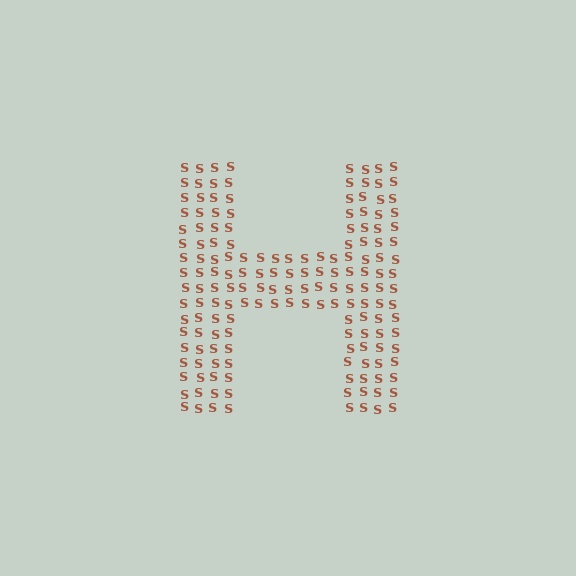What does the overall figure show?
The overall figure shows the letter H.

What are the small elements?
The small elements are letter S's.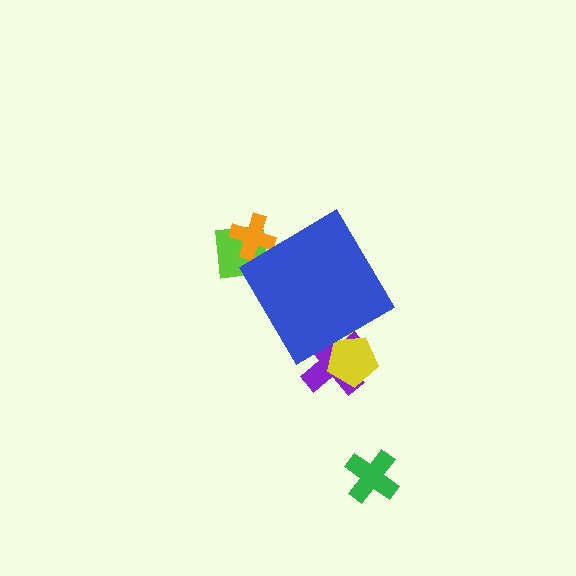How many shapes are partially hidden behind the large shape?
4 shapes are partially hidden.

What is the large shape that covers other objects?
A blue diamond.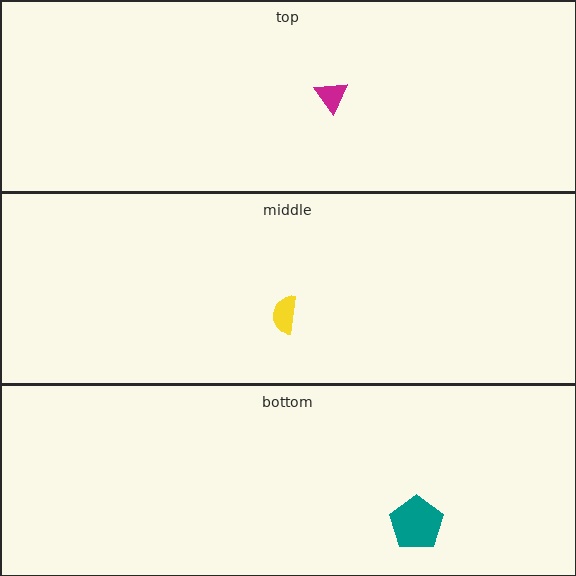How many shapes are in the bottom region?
1.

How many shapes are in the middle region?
1.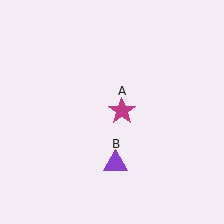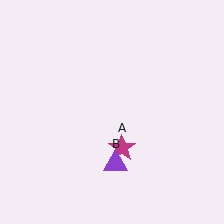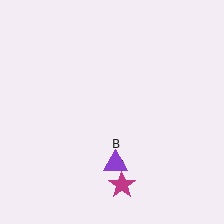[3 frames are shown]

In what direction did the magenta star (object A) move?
The magenta star (object A) moved down.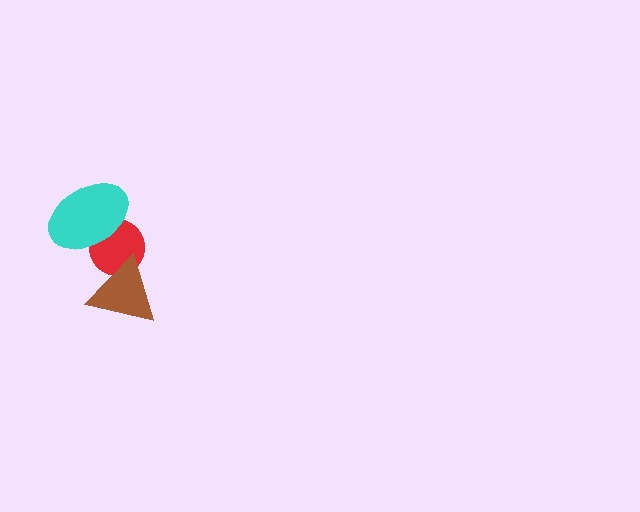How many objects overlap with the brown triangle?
1 object overlaps with the brown triangle.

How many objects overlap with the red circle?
2 objects overlap with the red circle.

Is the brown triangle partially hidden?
No, no other shape covers it.